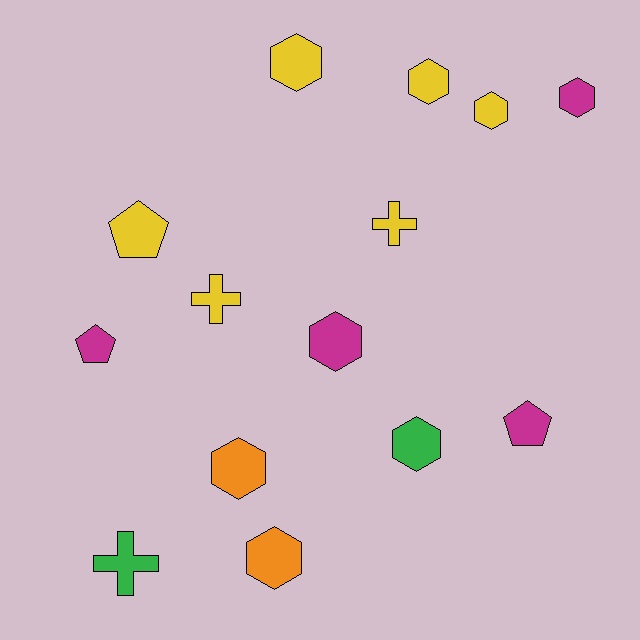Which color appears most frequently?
Yellow, with 6 objects.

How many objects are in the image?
There are 14 objects.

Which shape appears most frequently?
Hexagon, with 8 objects.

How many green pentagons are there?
There are no green pentagons.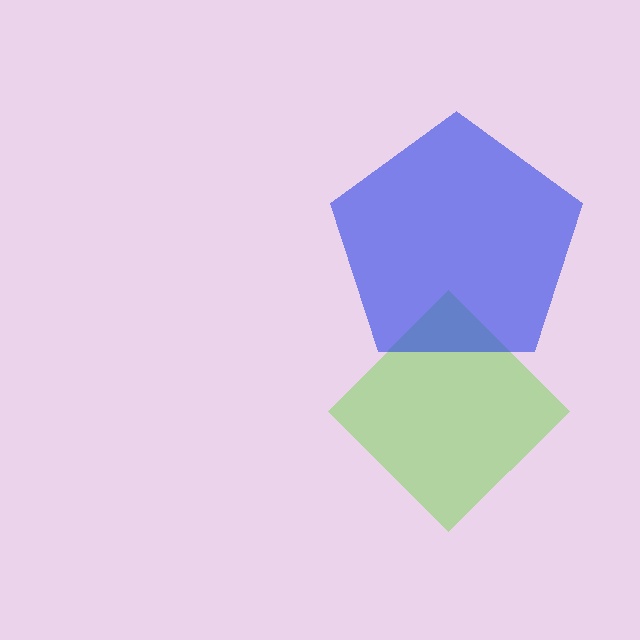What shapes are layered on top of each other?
The layered shapes are: a lime diamond, a blue pentagon.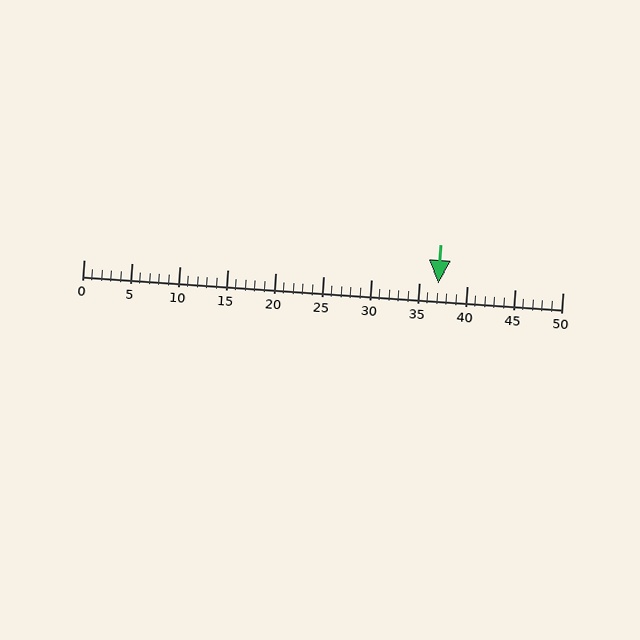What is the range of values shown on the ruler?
The ruler shows values from 0 to 50.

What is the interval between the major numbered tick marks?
The major tick marks are spaced 5 units apart.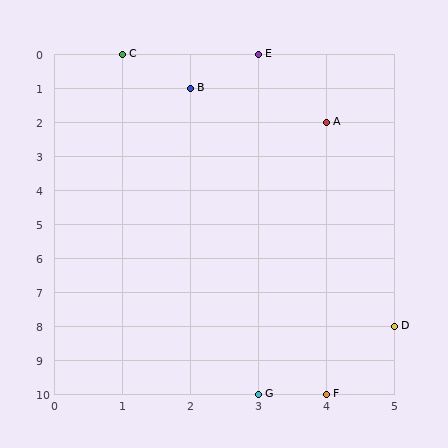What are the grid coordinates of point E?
Point E is at grid coordinates (3, 0).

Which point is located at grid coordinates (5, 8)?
Point D is at (5, 8).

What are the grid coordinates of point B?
Point B is at grid coordinates (2, 1).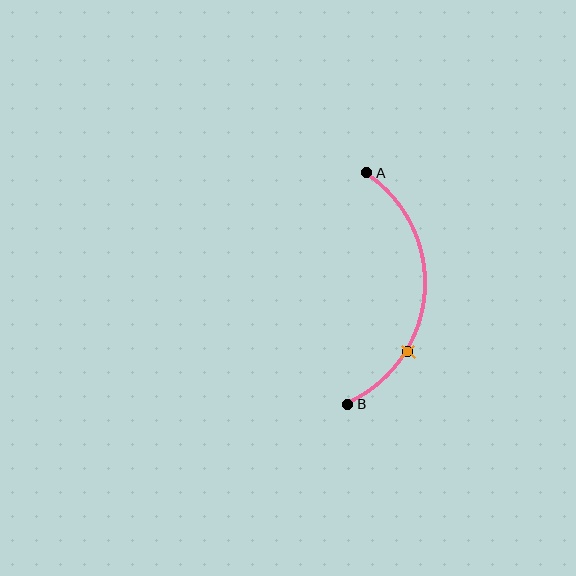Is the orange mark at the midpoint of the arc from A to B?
No. The orange mark lies on the arc but is closer to endpoint B. The arc midpoint would be at the point on the curve equidistant along the arc from both A and B.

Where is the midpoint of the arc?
The arc midpoint is the point on the curve farthest from the straight line joining A and B. It sits to the right of that line.